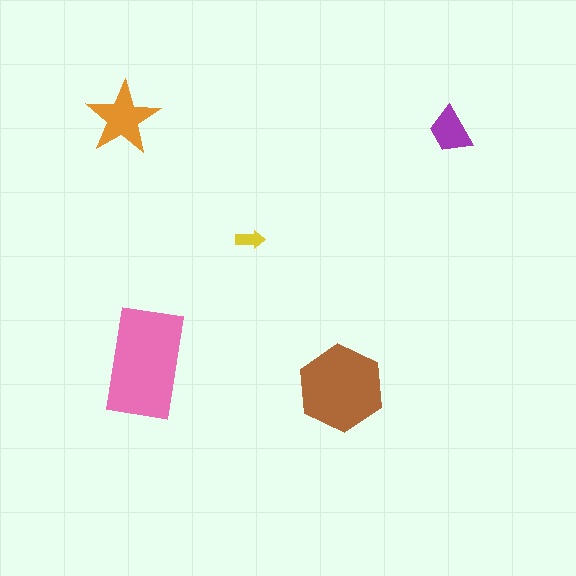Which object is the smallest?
The yellow arrow.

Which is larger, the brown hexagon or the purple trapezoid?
The brown hexagon.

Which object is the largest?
The pink rectangle.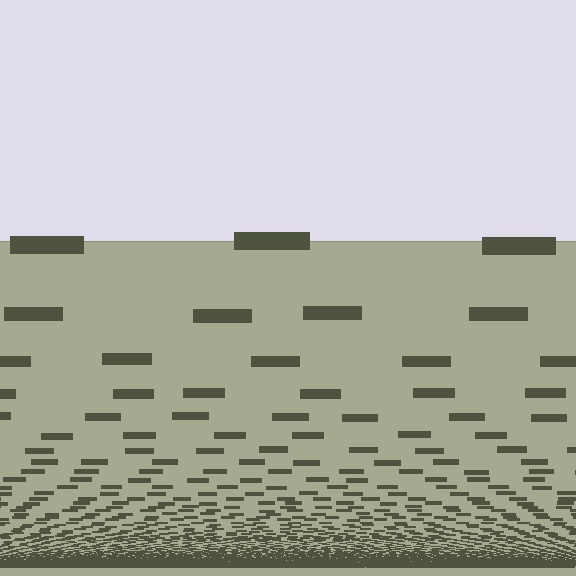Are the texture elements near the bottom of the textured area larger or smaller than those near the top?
Smaller. The gradient is inverted — elements near the bottom are smaller and denser.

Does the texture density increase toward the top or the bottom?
Density increases toward the bottom.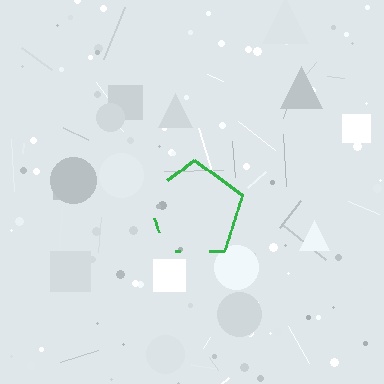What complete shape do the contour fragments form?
The contour fragments form a pentagon.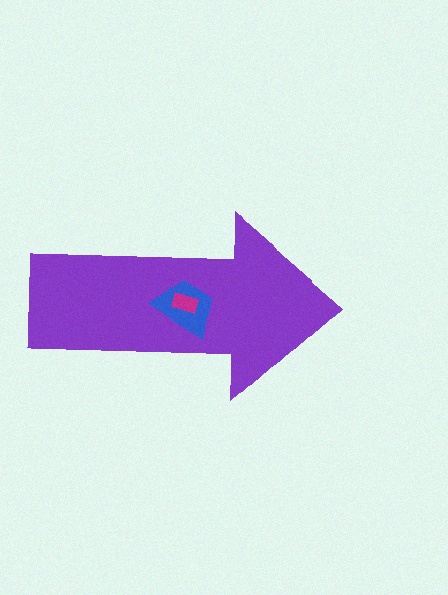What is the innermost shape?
The magenta rectangle.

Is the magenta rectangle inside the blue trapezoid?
Yes.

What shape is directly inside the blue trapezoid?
The magenta rectangle.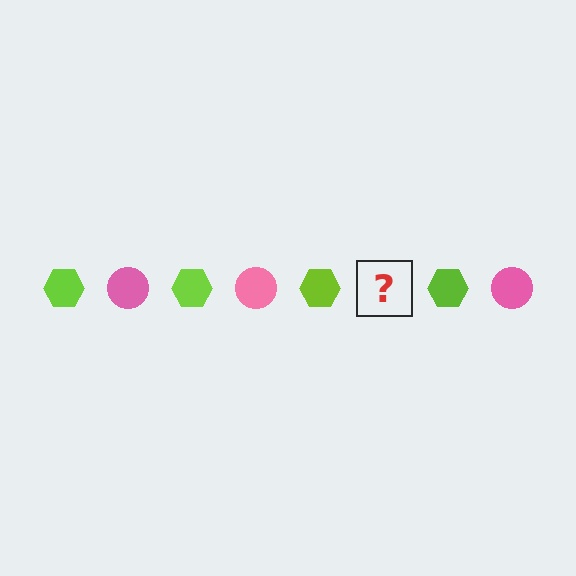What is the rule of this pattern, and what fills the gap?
The rule is that the pattern alternates between lime hexagon and pink circle. The gap should be filled with a pink circle.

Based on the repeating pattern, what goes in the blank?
The blank should be a pink circle.